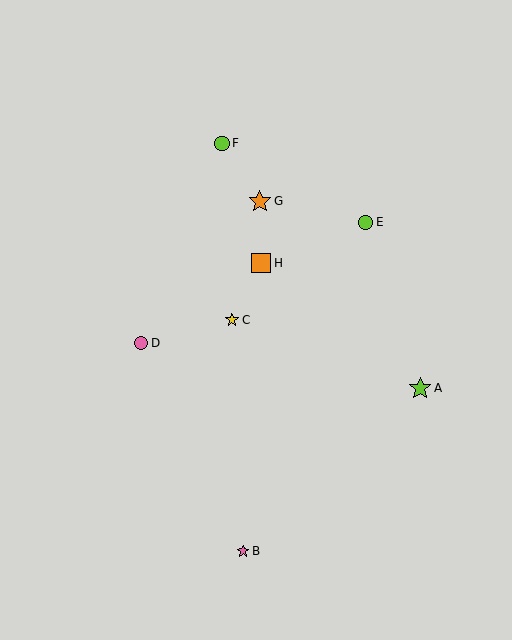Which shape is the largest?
The orange star (labeled G) is the largest.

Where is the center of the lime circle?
The center of the lime circle is at (222, 144).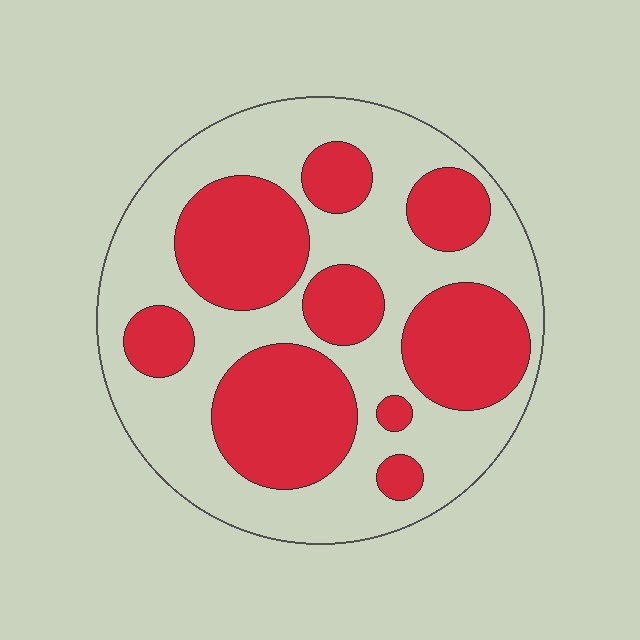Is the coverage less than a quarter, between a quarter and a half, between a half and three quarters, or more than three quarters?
Between a quarter and a half.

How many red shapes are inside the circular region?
9.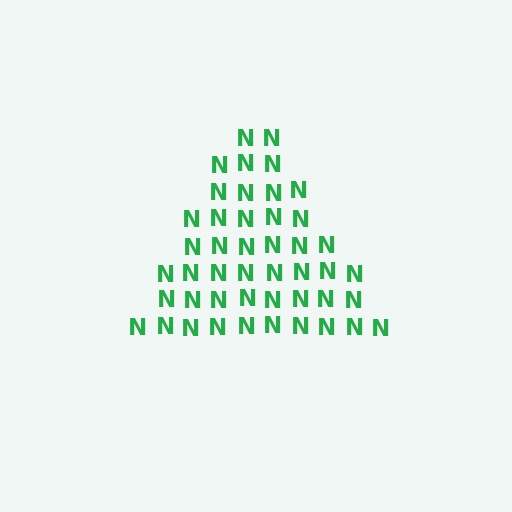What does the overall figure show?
The overall figure shows a triangle.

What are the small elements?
The small elements are letter N's.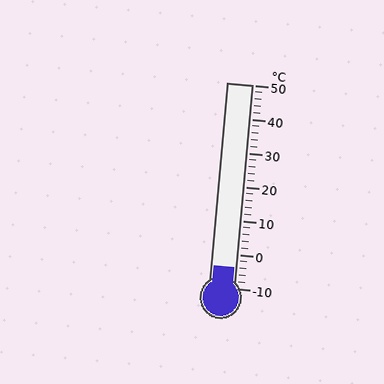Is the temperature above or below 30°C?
The temperature is below 30°C.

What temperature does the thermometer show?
The thermometer shows approximately -4°C.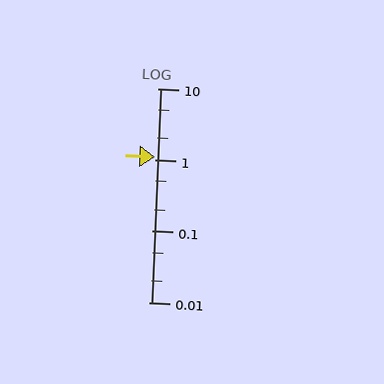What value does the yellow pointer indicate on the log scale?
The pointer indicates approximately 1.1.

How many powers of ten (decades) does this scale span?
The scale spans 3 decades, from 0.01 to 10.